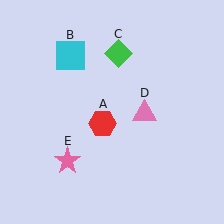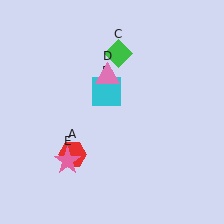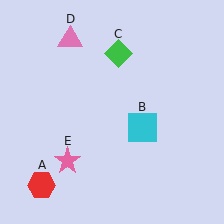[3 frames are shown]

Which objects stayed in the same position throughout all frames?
Green diamond (object C) and pink star (object E) remained stationary.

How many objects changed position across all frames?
3 objects changed position: red hexagon (object A), cyan square (object B), pink triangle (object D).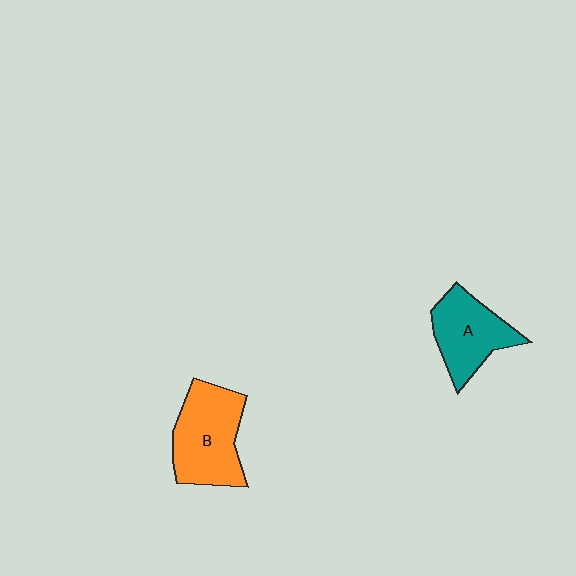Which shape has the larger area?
Shape B (orange).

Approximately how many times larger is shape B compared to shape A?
Approximately 1.2 times.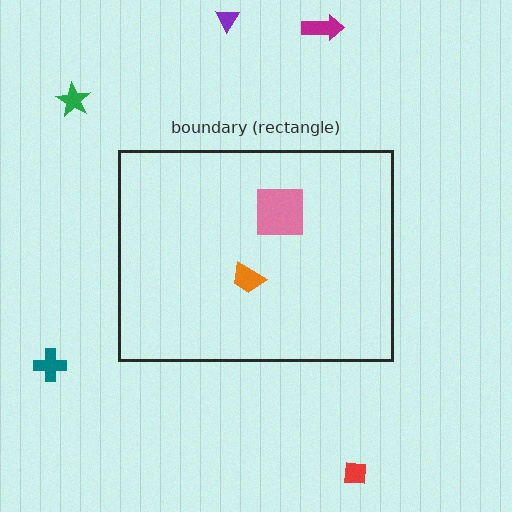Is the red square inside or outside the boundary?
Outside.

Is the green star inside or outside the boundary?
Outside.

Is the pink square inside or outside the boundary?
Inside.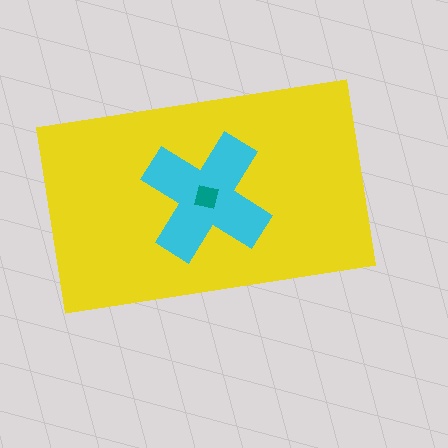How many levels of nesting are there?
3.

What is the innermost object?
The teal square.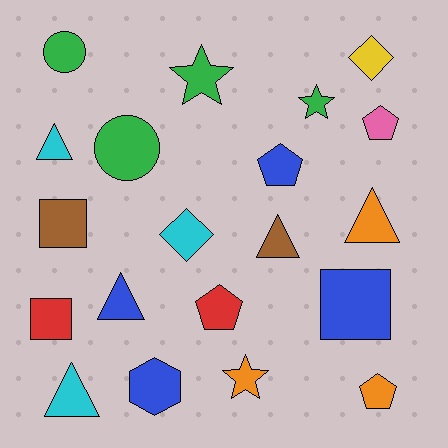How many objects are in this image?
There are 20 objects.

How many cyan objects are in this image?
There are 3 cyan objects.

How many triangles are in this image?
There are 5 triangles.